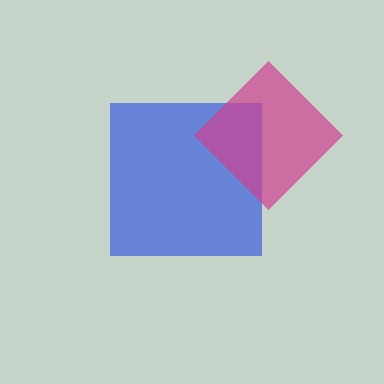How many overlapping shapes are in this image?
There are 2 overlapping shapes in the image.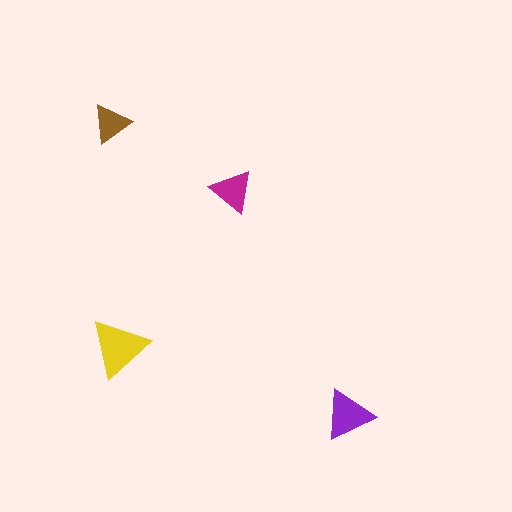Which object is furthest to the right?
The purple triangle is rightmost.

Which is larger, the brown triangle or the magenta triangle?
The magenta one.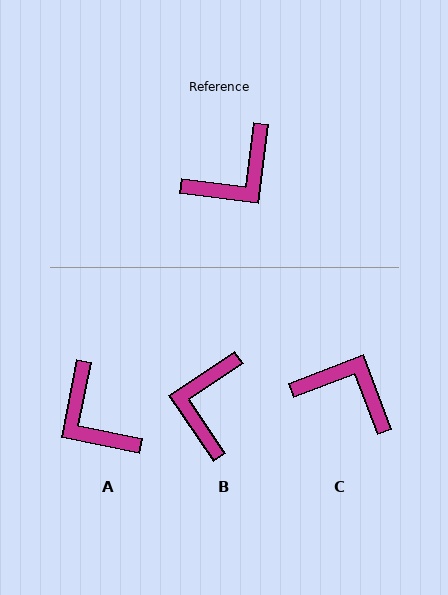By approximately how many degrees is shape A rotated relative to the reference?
Approximately 93 degrees clockwise.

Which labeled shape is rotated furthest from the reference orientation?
B, about 138 degrees away.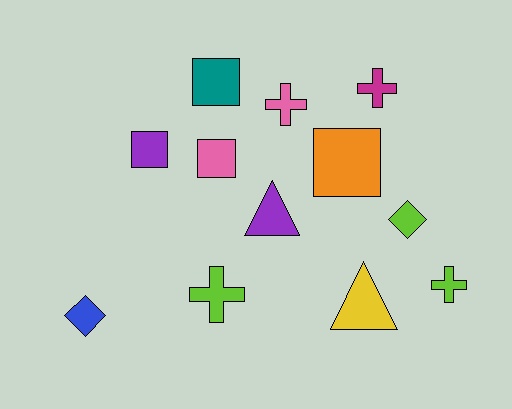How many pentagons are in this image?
There are no pentagons.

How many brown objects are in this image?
There are no brown objects.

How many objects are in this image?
There are 12 objects.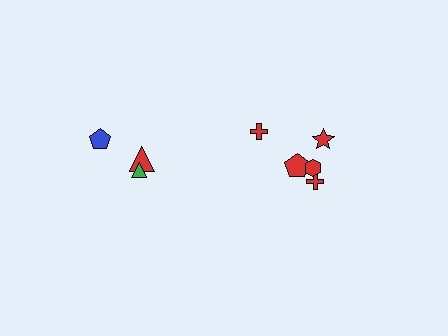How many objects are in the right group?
There are 5 objects.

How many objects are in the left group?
There are 3 objects.